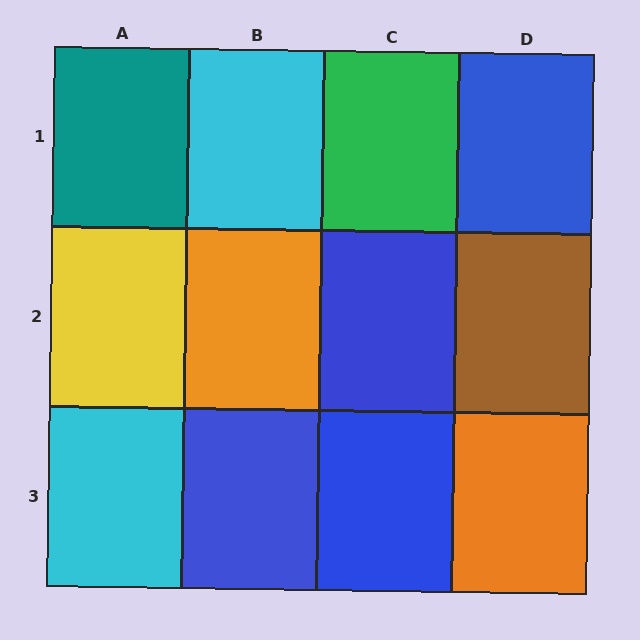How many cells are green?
1 cell is green.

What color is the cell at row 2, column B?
Orange.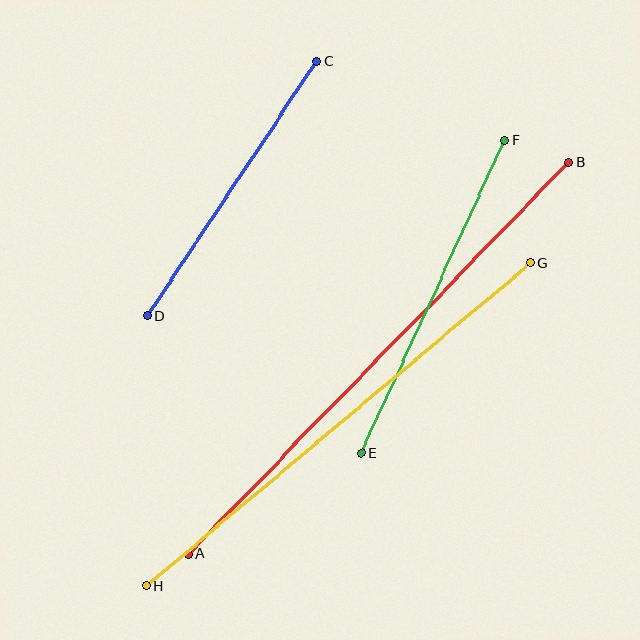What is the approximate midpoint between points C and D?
The midpoint is at approximately (232, 189) pixels.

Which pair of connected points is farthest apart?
Points A and B are farthest apart.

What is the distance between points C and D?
The distance is approximately 306 pixels.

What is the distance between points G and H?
The distance is approximately 502 pixels.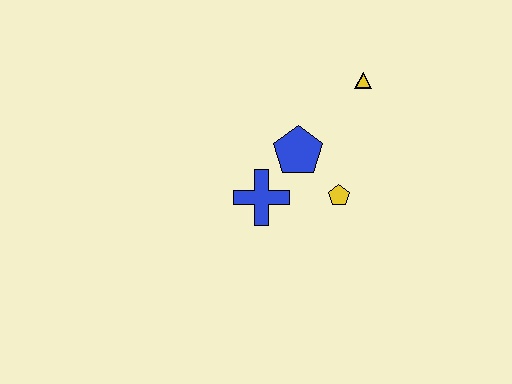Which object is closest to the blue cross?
The blue pentagon is closest to the blue cross.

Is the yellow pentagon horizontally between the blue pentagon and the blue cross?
No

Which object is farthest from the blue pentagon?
The yellow triangle is farthest from the blue pentagon.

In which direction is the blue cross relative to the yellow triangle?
The blue cross is below the yellow triangle.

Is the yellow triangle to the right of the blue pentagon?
Yes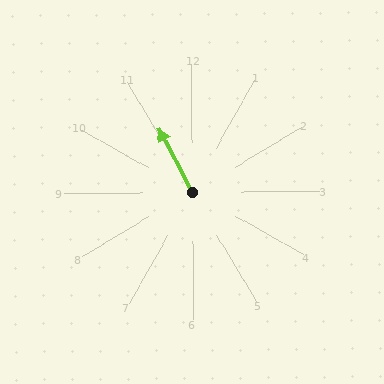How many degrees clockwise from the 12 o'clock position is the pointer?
Approximately 333 degrees.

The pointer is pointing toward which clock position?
Roughly 11 o'clock.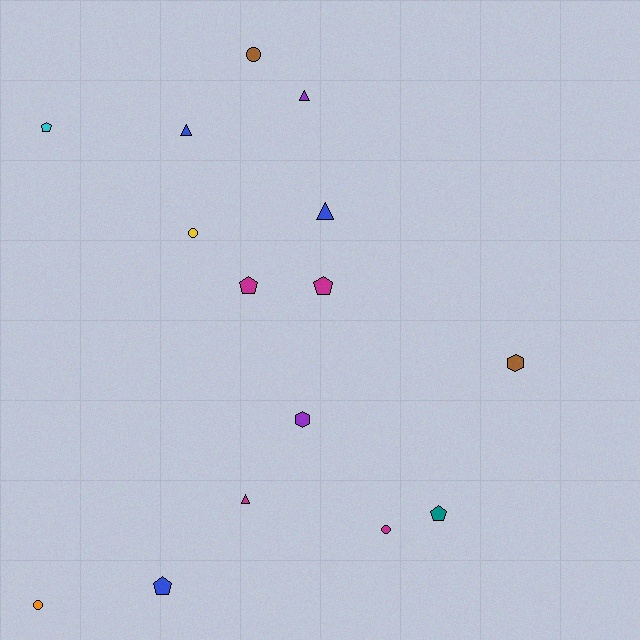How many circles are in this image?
There are 4 circles.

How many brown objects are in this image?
There are 2 brown objects.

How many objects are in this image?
There are 15 objects.